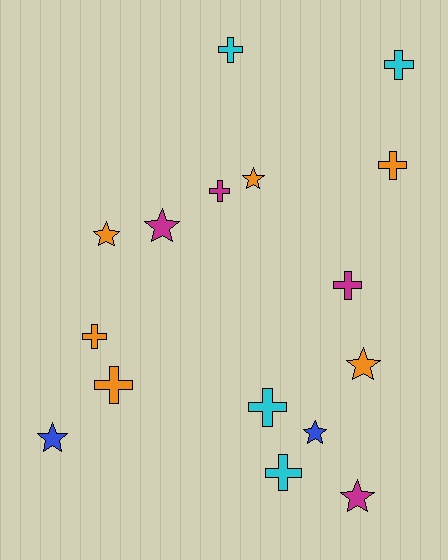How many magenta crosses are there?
There are 2 magenta crosses.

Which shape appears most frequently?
Cross, with 9 objects.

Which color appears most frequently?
Orange, with 6 objects.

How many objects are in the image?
There are 16 objects.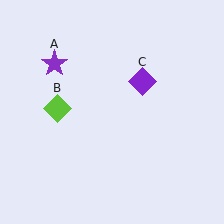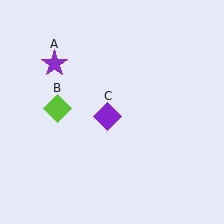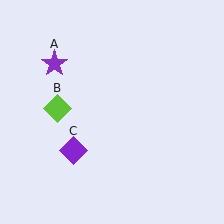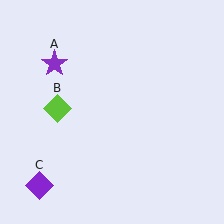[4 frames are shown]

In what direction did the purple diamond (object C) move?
The purple diamond (object C) moved down and to the left.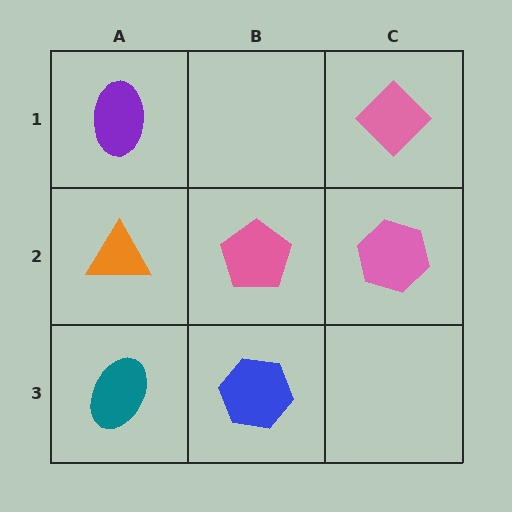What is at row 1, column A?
A purple ellipse.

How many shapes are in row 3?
2 shapes.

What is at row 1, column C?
A pink diamond.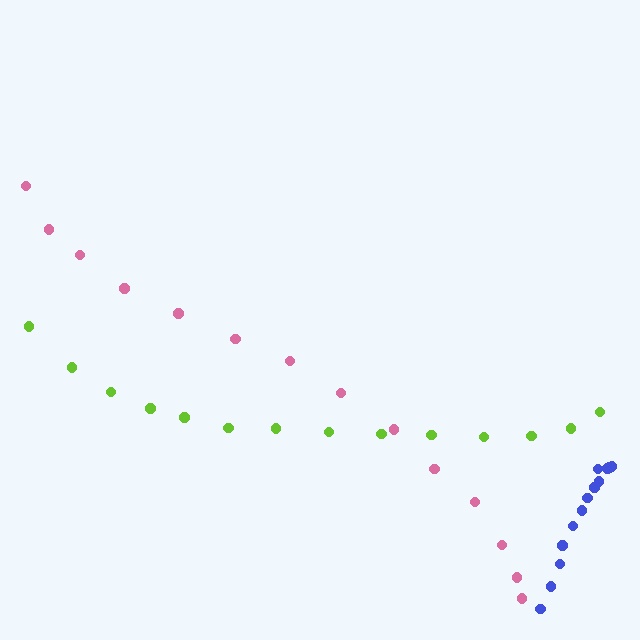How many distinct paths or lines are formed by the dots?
There are 3 distinct paths.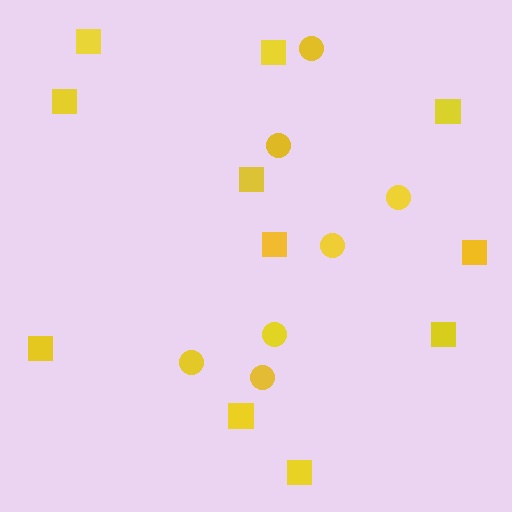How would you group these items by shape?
There are 2 groups: one group of circles (7) and one group of squares (11).